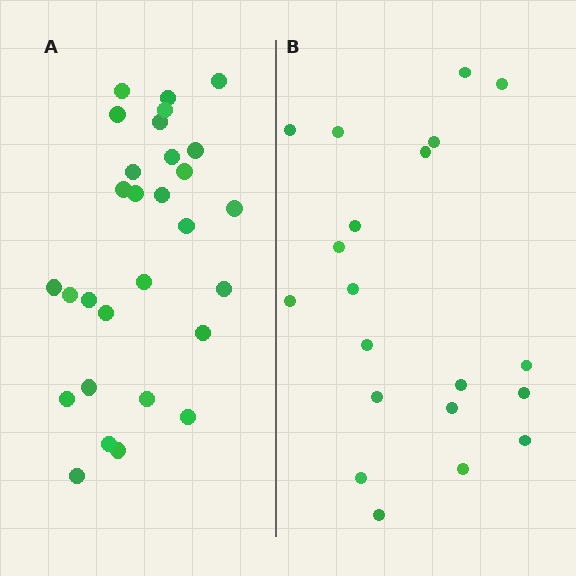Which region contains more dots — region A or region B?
Region A (the left region) has more dots.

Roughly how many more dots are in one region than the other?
Region A has roughly 8 or so more dots than region B.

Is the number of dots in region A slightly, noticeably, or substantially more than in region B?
Region A has substantially more. The ratio is roughly 1.4 to 1.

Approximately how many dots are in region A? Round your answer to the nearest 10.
About 30 dots. (The exact count is 29, which rounds to 30.)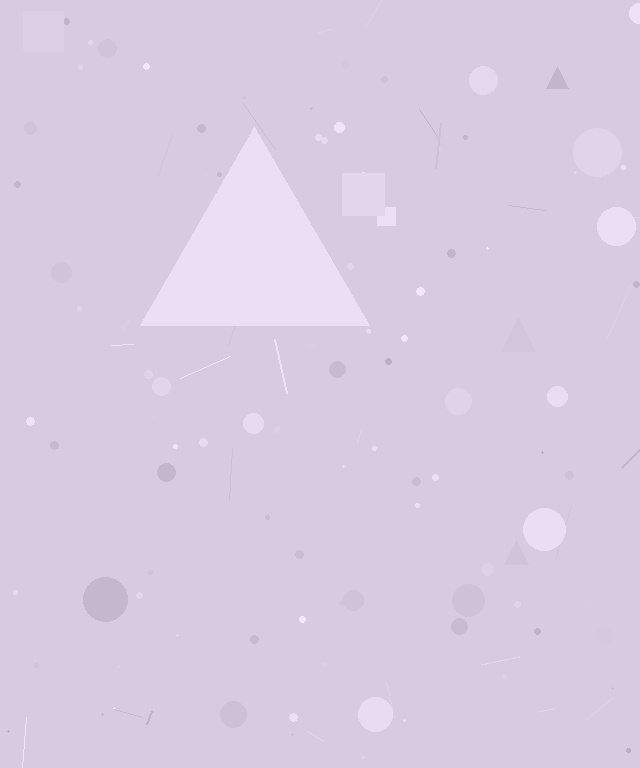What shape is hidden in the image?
A triangle is hidden in the image.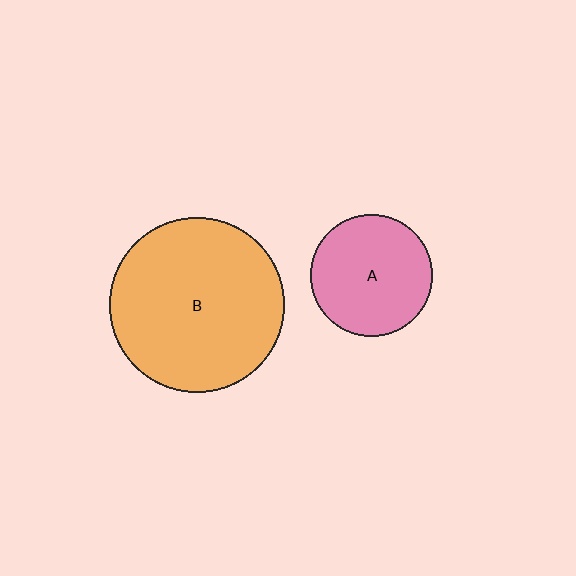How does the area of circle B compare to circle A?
Approximately 2.1 times.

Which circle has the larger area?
Circle B (orange).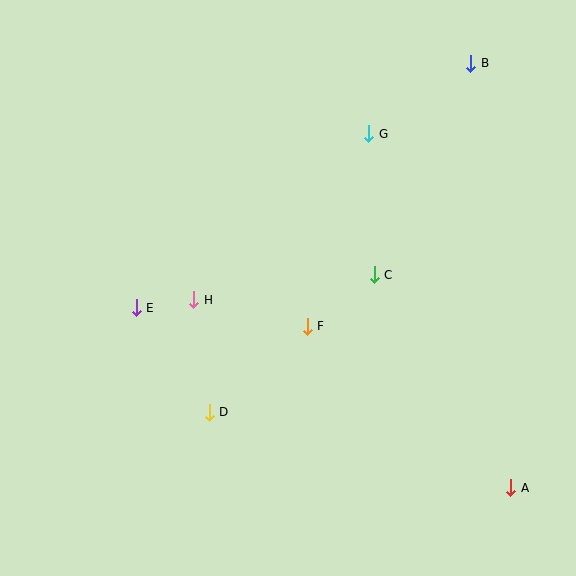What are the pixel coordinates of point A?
Point A is at (511, 488).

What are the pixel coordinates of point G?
Point G is at (369, 134).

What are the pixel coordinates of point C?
Point C is at (374, 275).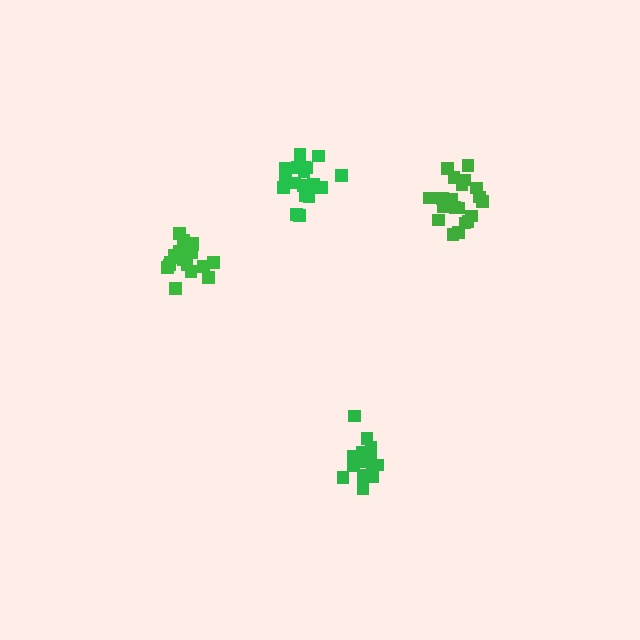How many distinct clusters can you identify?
There are 4 distinct clusters.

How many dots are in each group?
Group 1: 20 dots, Group 2: 19 dots, Group 3: 19 dots, Group 4: 20 dots (78 total).